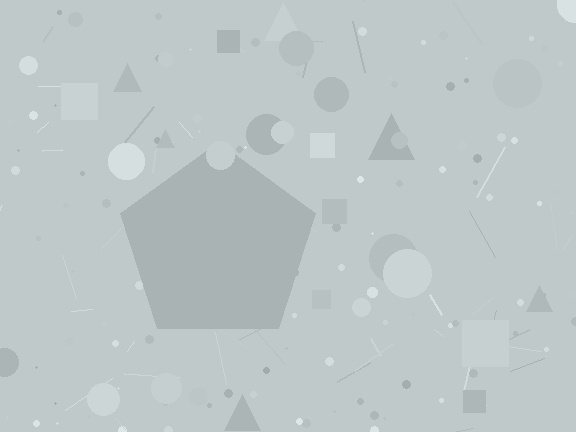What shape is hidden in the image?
A pentagon is hidden in the image.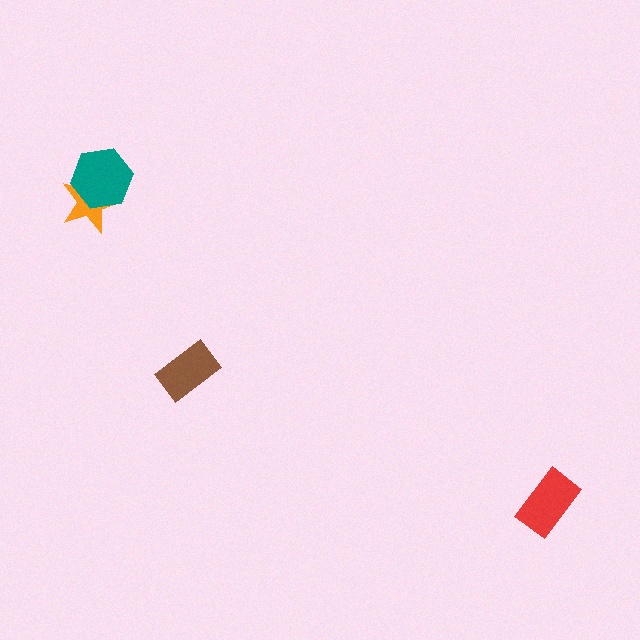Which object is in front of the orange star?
The teal hexagon is in front of the orange star.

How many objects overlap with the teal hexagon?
1 object overlaps with the teal hexagon.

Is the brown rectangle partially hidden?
No, no other shape covers it.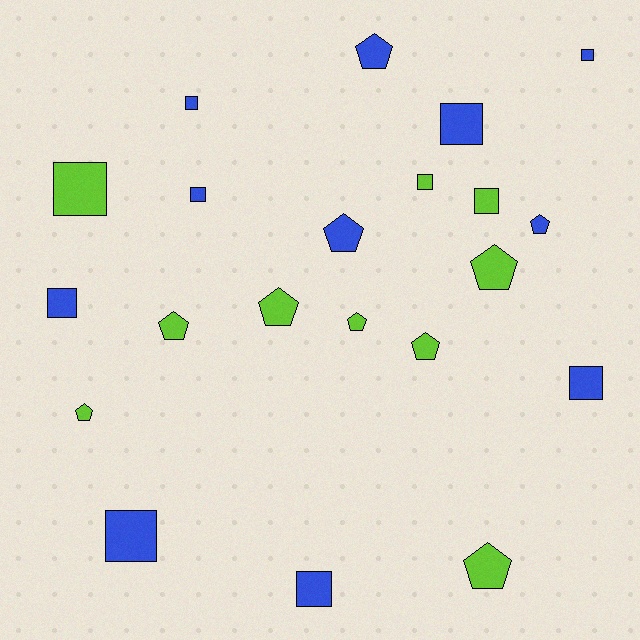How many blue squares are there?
There are 8 blue squares.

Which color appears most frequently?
Blue, with 11 objects.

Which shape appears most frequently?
Square, with 11 objects.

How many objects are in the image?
There are 21 objects.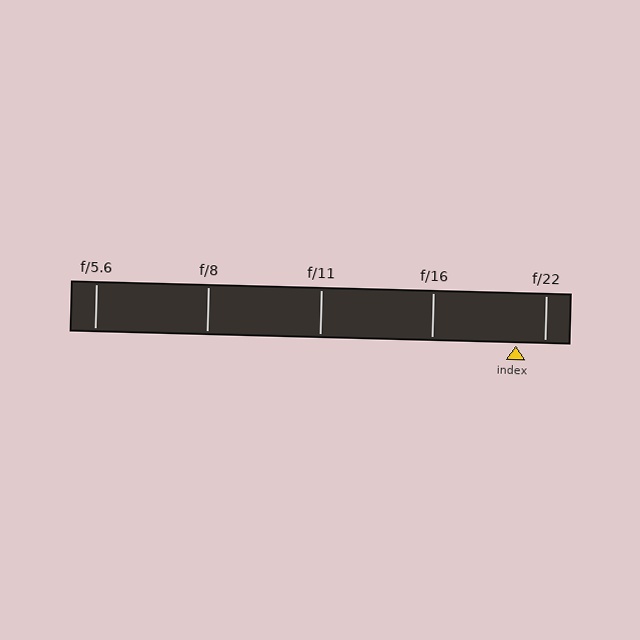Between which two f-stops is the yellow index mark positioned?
The index mark is between f/16 and f/22.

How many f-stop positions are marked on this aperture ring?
There are 5 f-stop positions marked.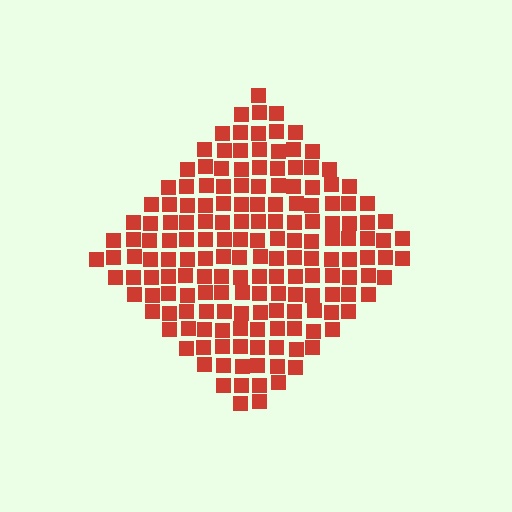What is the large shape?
The large shape is a diamond.